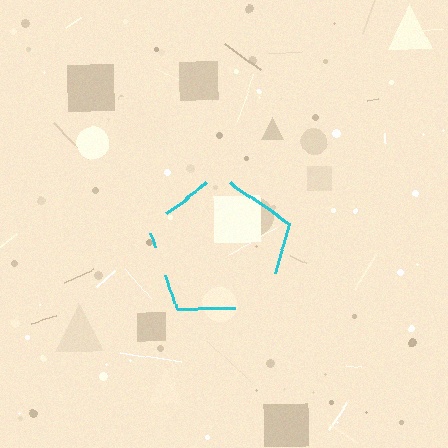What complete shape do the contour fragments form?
The contour fragments form a pentagon.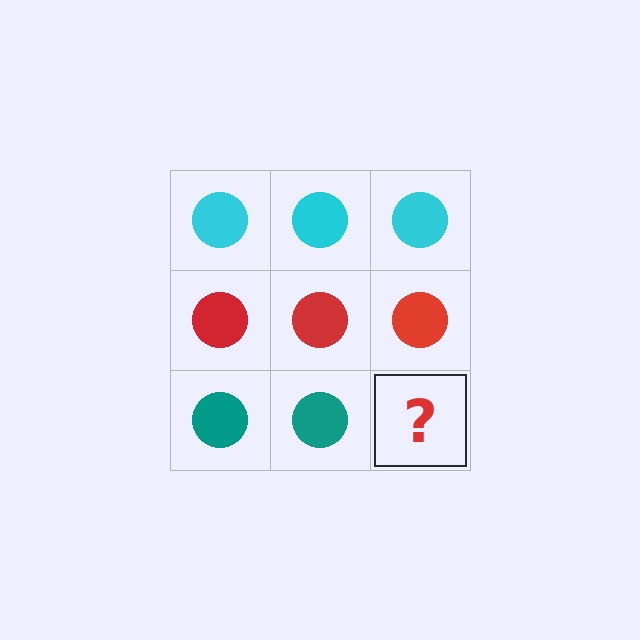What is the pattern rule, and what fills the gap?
The rule is that each row has a consistent color. The gap should be filled with a teal circle.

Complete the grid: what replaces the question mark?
The question mark should be replaced with a teal circle.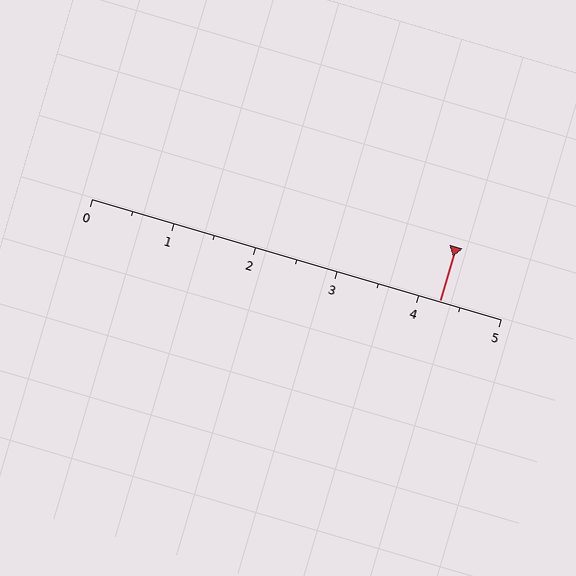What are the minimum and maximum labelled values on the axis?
The axis runs from 0 to 5.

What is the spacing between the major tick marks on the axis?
The major ticks are spaced 1 apart.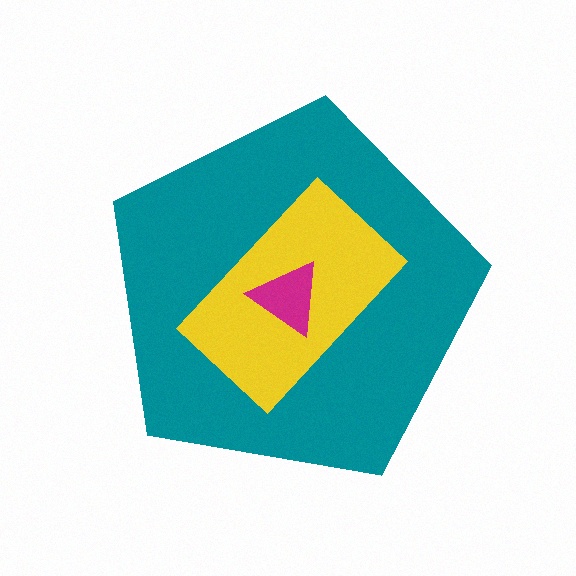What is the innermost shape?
The magenta triangle.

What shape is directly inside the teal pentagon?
The yellow rectangle.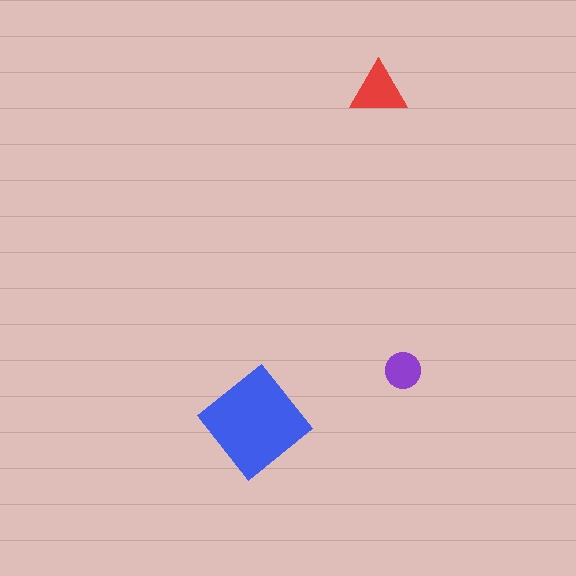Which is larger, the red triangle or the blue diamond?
The blue diamond.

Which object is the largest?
The blue diamond.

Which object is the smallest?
The purple circle.